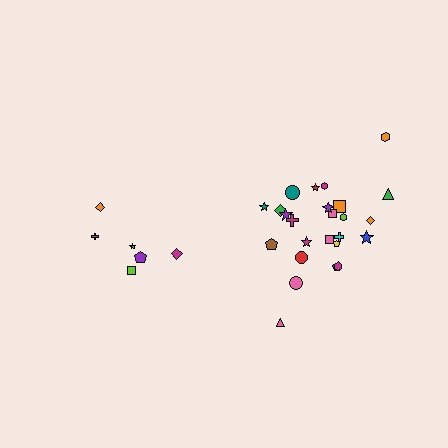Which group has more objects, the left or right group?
The right group.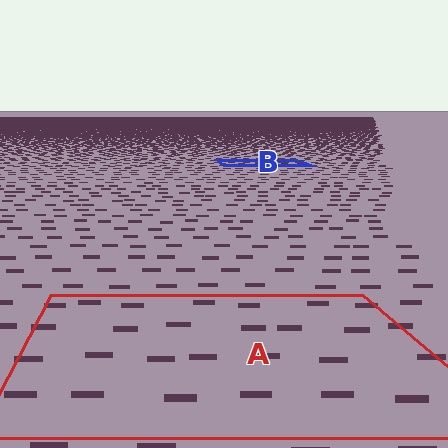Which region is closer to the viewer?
Region A is closer. The texture elements there are larger and more spread out.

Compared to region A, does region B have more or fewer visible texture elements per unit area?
Region B has more texture elements per unit area — they are packed more densely because it is farther away.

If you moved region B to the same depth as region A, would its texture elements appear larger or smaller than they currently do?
They would appear larger. At a closer depth, the same texture elements are projected at a bigger on-screen size.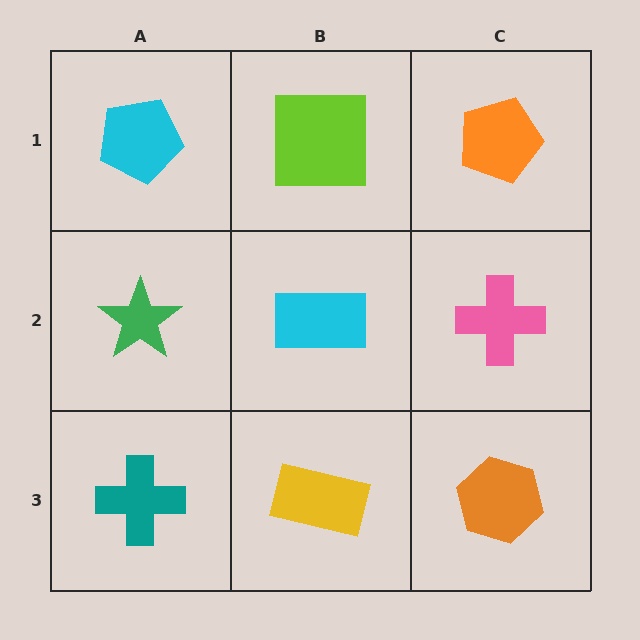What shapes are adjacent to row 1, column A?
A green star (row 2, column A), a lime square (row 1, column B).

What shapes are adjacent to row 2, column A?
A cyan pentagon (row 1, column A), a teal cross (row 3, column A), a cyan rectangle (row 2, column B).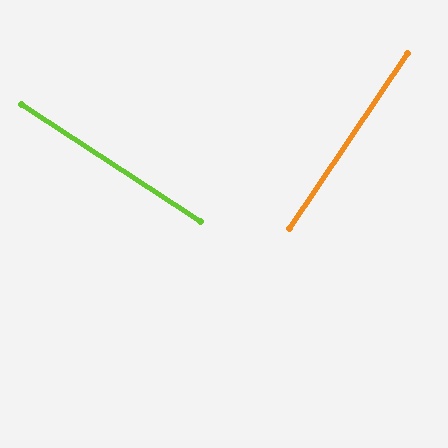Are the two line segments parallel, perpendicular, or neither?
Perpendicular — they meet at approximately 89°.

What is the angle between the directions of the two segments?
Approximately 89 degrees.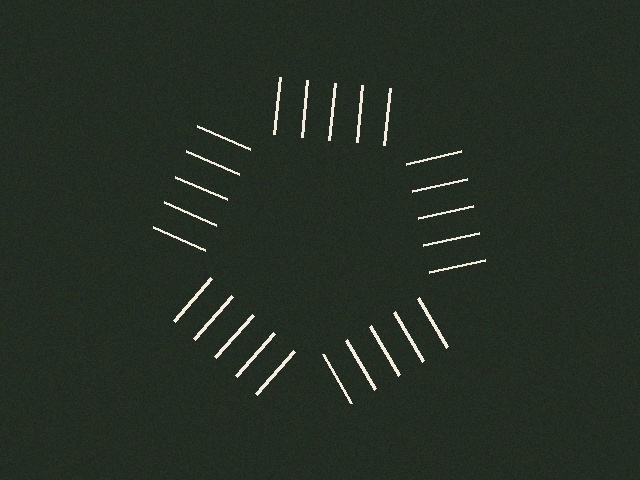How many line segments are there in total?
25 — 5 along each of the 5 edges.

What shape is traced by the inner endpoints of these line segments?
An illusory pentagon — the line segments terminate on its edges but no continuous stroke is drawn.